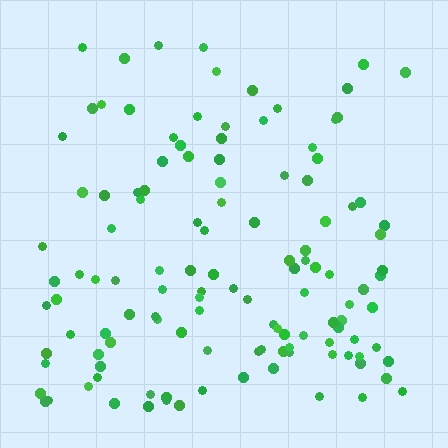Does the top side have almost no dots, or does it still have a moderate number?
Still a moderate number, just noticeably fewer than the bottom.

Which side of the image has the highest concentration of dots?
The bottom.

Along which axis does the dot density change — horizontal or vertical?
Vertical.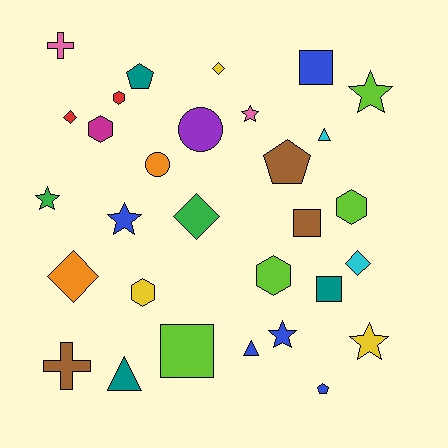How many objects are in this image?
There are 30 objects.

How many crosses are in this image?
There are 2 crosses.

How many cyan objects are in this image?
There are 2 cyan objects.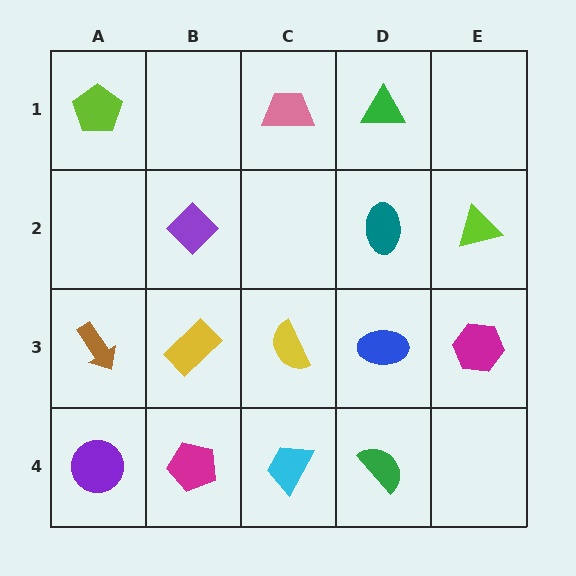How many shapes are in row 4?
4 shapes.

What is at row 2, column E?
A lime triangle.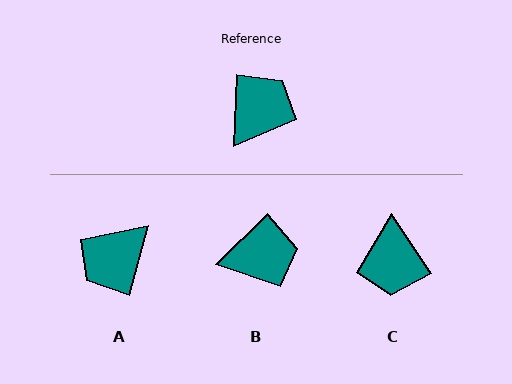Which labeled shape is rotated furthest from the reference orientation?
A, about 168 degrees away.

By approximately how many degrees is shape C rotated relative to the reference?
Approximately 144 degrees clockwise.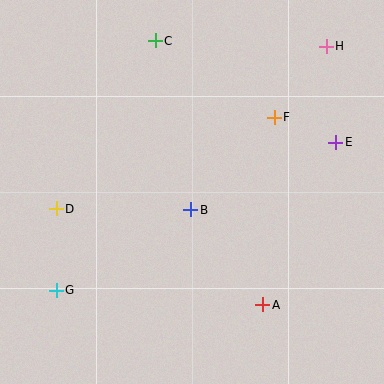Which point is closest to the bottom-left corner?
Point G is closest to the bottom-left corner.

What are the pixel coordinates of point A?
Point A is at (263, 305).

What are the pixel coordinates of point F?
Point F is at (274, 117).